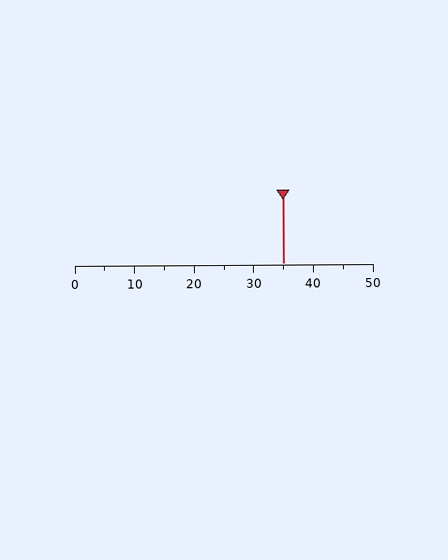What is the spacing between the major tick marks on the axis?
The major ticks are spaced 10 apart.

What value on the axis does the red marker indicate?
The marker indicates approximately 35.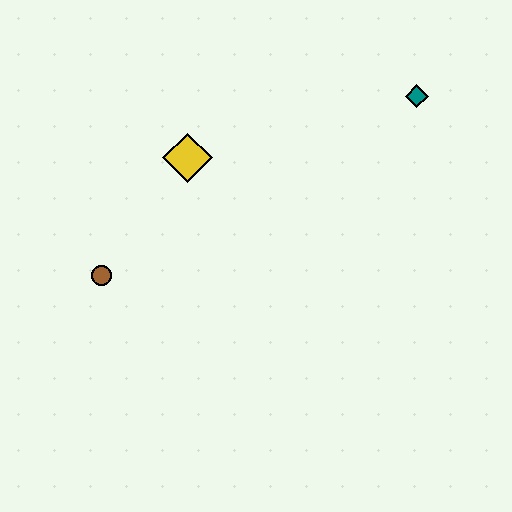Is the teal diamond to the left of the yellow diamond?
No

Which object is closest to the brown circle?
The yellow diamond is closest to the brown circle.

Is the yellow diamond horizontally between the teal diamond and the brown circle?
Yes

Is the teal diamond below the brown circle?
No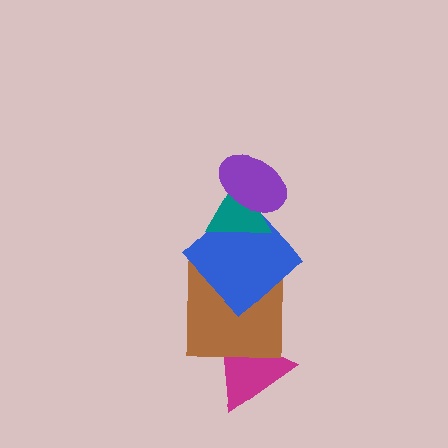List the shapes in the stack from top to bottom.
From top to bottom: the purple ellipse, the teal triangle, the blue diamond, the brown square, the magenta triangle.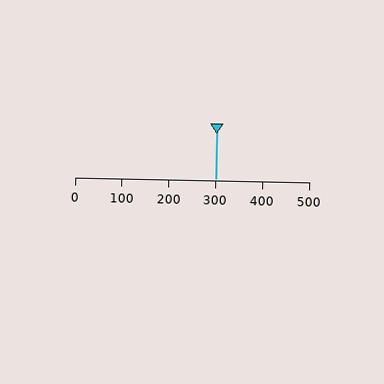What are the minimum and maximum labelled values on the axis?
The axis runs from 0 to 500.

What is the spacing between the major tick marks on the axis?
The major ticks are spaced 100 apart.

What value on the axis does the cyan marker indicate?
The marker indicates approximately 300.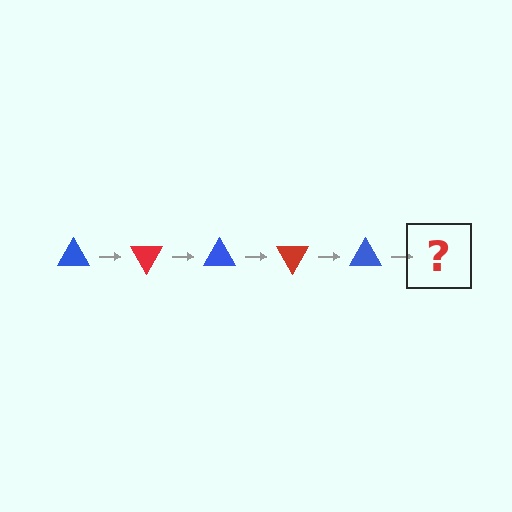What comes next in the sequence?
The next element should be a red triangle, rotated 300 degrees from the start.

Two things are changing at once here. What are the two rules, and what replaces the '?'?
The two rules are that it rotates 60 degrees each step and the color cycles through blue and red. The '?' should be a red triangle, rotated 300 degrees from the start.